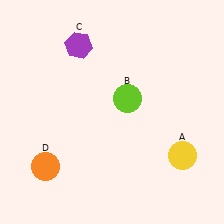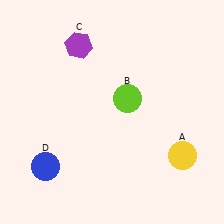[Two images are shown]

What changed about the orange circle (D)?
In Image 1, D is orange. In Image 2, it changed to blue.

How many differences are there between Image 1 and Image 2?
There is 1 difference between the two images.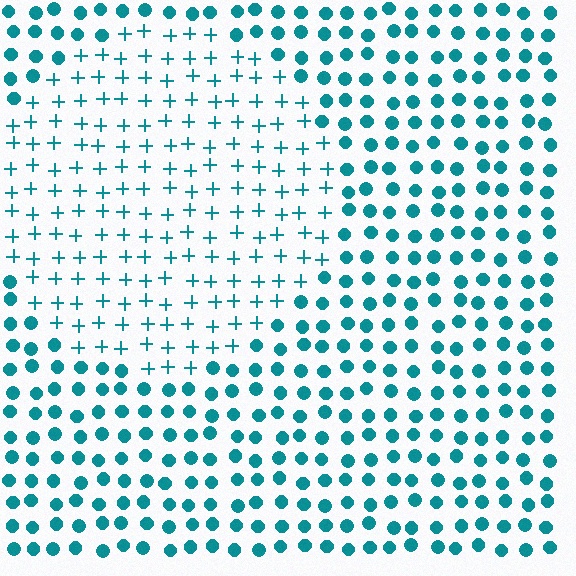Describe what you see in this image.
The image is filled with small teal elements arranged in a uniform grid. A circle-shaped region contains plus signs, while the surrounding area contains circles. The boundary is defined purely by the change in element shape.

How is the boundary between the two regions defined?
The boundary is defined by a change in element shape: plus signs inside vs. circles outside. All elements share the same color and spacing.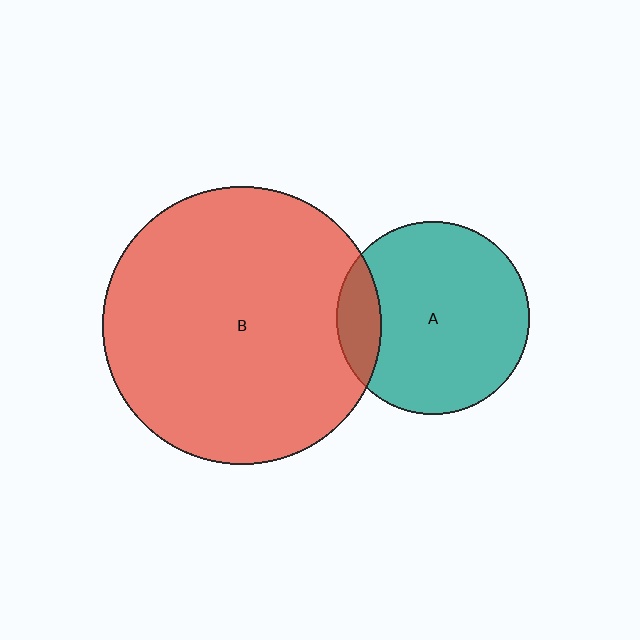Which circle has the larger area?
Circle B (red).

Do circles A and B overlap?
Yes.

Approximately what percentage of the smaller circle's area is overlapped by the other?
Approximately 15%.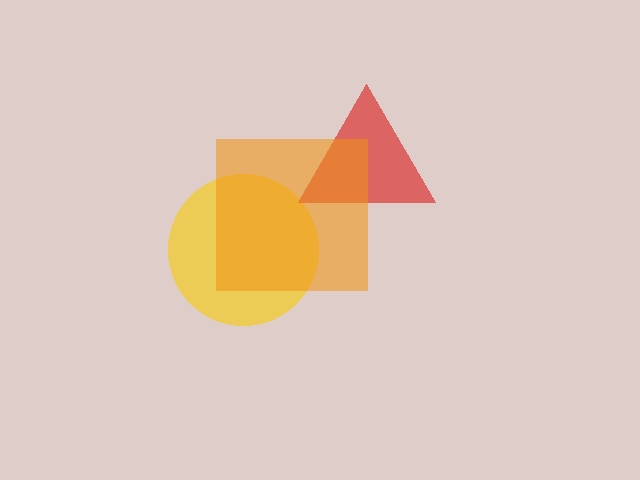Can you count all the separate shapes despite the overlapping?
Yes, there are 3 separate shapes.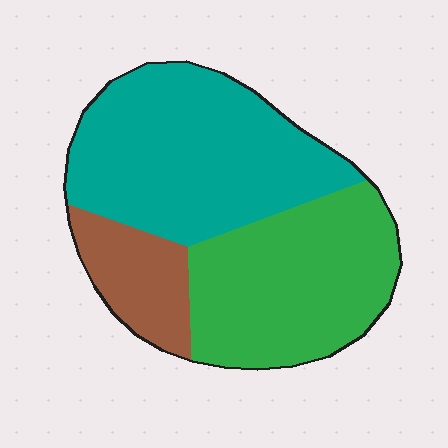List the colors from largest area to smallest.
From largest to smallest: teal, green, brown.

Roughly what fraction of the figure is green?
Green covers about 40% of the figure.